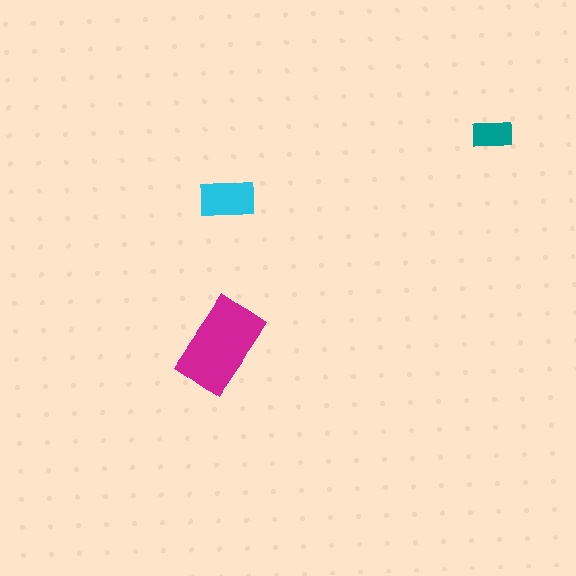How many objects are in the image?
There are 3 objects in the image.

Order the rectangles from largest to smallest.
the magenta one, the cyan one, the teal one.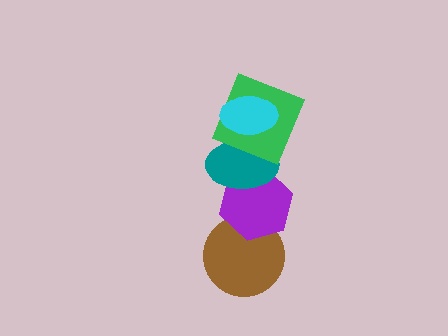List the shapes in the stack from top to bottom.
From top to bottom: the cyan ellipse, the green square, the teal ellipse, the purple hexagon, the brown circle.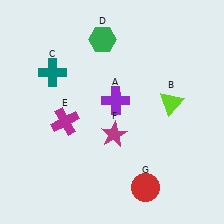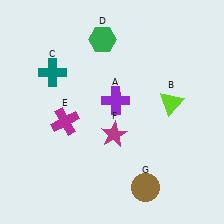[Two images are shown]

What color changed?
The circle (G) changed from red in Image 1 to brown in Image 2.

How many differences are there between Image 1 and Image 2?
There is 1 difference between the two images.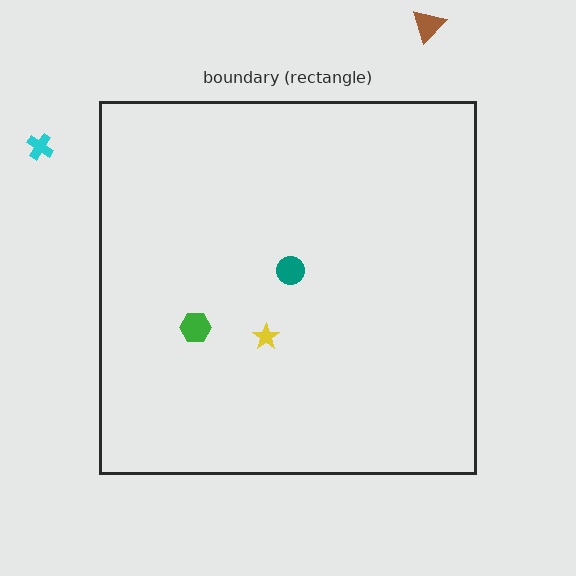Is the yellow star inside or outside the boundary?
Inside.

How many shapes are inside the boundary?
3 inside, 2 outside.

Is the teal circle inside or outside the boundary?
Inside.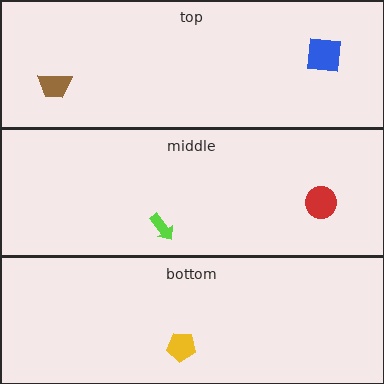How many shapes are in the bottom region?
1.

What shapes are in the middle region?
The red circle, the lime arrow.